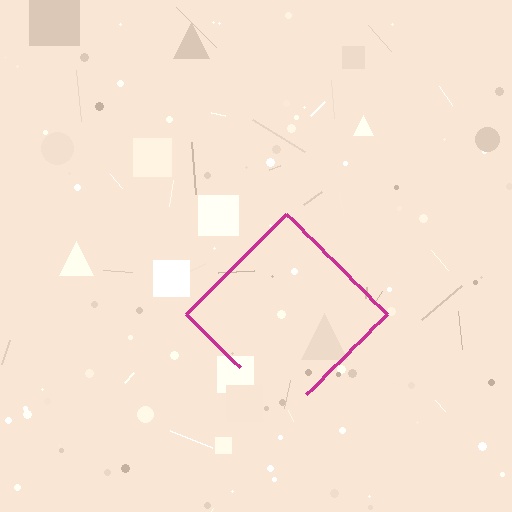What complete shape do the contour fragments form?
The contour fragments form a diamond.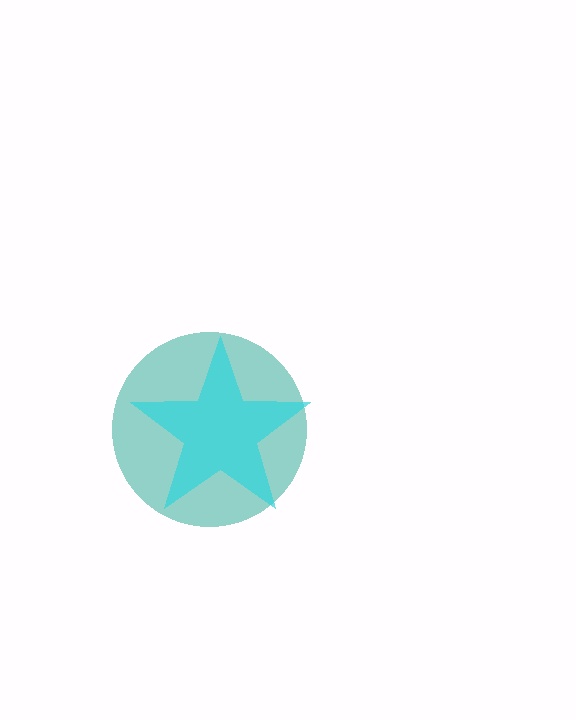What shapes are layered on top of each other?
The layered shapes are: a teal circle, a cyan star.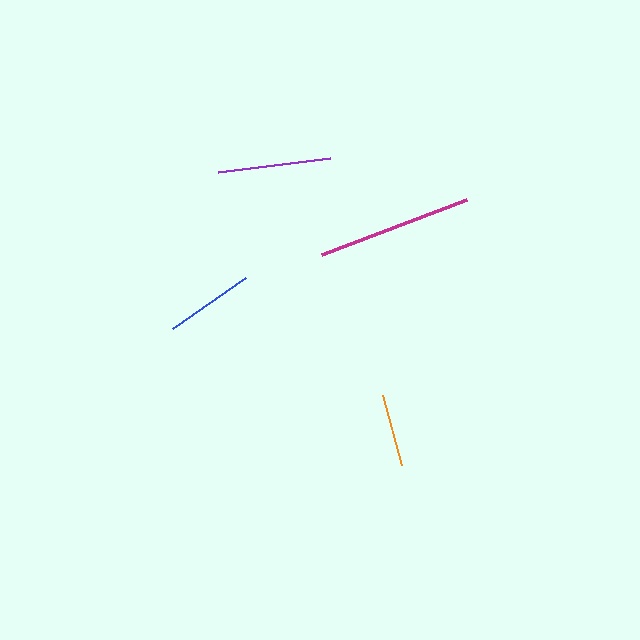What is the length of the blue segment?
The blue segment is approximately 90 pixels long.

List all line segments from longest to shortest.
From longest to shortest: magenta, purple, blue, orange.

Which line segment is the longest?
The magenta line is the longest at approximately 155 pixels.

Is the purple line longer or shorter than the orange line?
The purple line is longer than the orange line.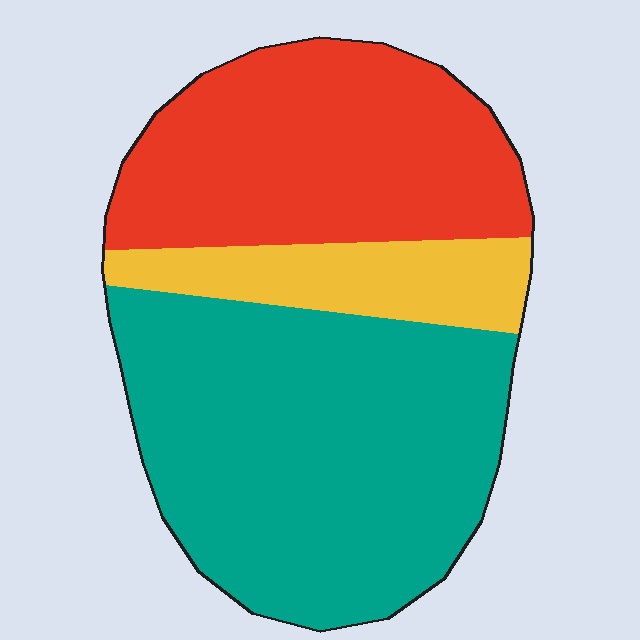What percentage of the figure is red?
Red takes up between a quarter and a half of the figure.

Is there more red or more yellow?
Red.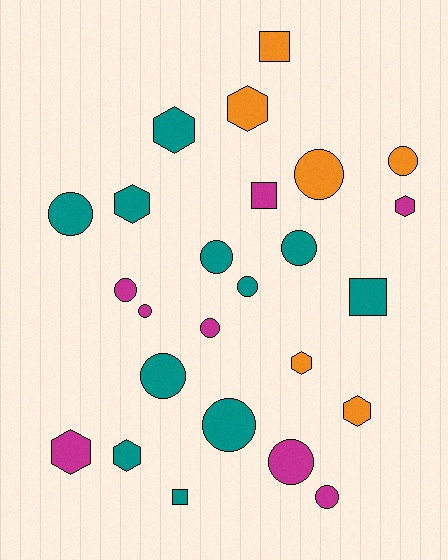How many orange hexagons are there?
There are 3 orange hexagons.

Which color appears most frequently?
Teal, with 11 objects.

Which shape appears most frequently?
Circle, with 13 objects.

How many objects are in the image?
There are 25 objects.